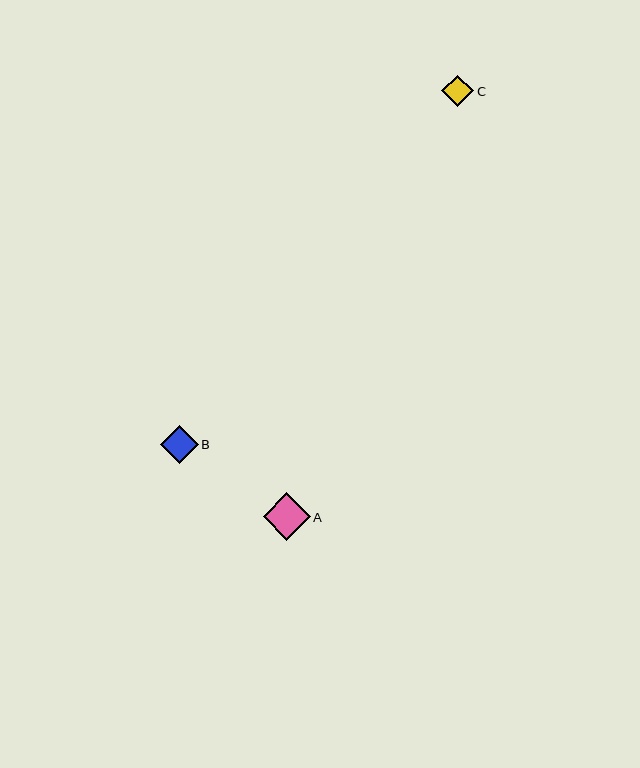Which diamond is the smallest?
Diamond C is the smallest with a size of approximately 32 pixels.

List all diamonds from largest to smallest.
From largest to smallest: A, B, C.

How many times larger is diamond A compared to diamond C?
Diamond A is approximately 1.5 times the size of diamond C.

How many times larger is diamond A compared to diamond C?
Diamond A is approximately 1.5 times the size of diamond C.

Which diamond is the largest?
Diamond A is the largest with a size of approximately 47 pixels.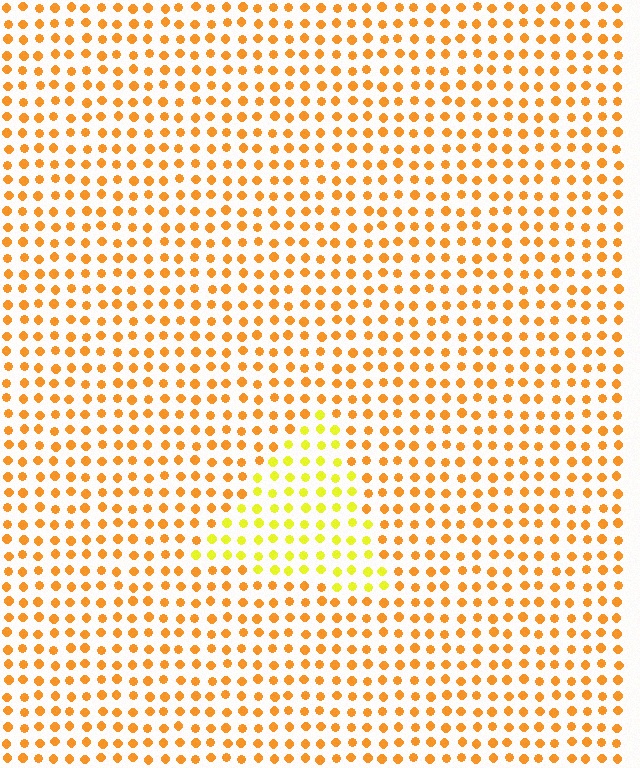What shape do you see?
I see a triangle.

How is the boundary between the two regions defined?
The boundary is defined purely by a slight shift in hue (about 33 degrees). Spacing, size, and orientation are identical on both sides.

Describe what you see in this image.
The image is filled with small orange elements in a uniform arrangement. A triangle-shaped region is visible where the elements are tinted to a slightly different hue, forming a subtle color boundary.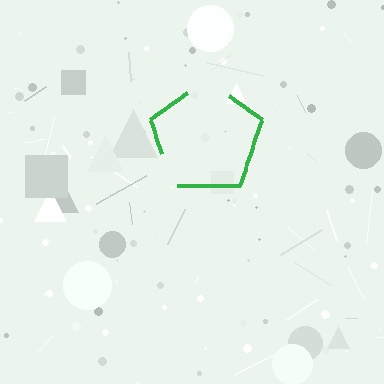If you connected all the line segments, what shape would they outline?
They would outline a pentagon.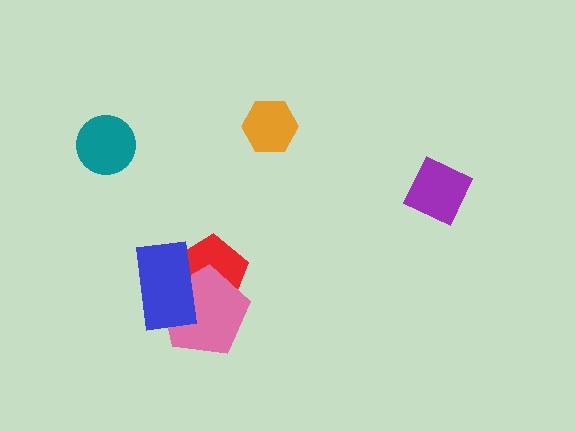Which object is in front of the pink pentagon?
The blue rectangle is in front of the pink pentagon.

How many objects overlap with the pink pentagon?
2 objects overlap with the pink pentagon.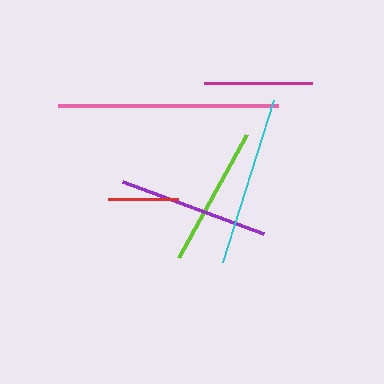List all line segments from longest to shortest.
From longest to shortest: pink, cyan, purple, lime, magenta, red.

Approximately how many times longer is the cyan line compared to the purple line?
The cyan line is approximately 1.1 times the length of the purple line.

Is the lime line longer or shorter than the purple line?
The purple line is longer than the lime line.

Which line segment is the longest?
The pink line is the longest at approximately 220 pixels.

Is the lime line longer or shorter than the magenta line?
The lime line is longer than the magenta line.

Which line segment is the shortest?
The red line is the shortest at approximately 70 pixels.